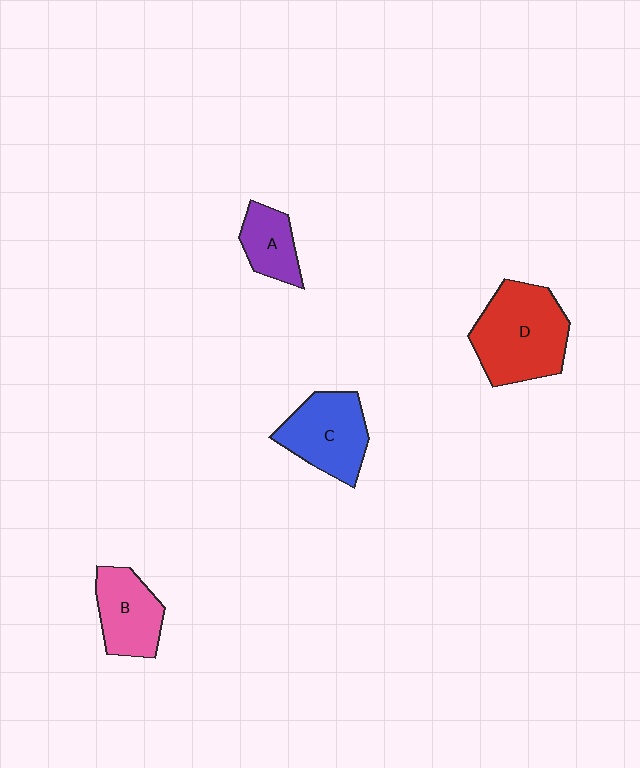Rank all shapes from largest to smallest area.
From largest to smallest: D (red), C (blue), B (pink), A (purple).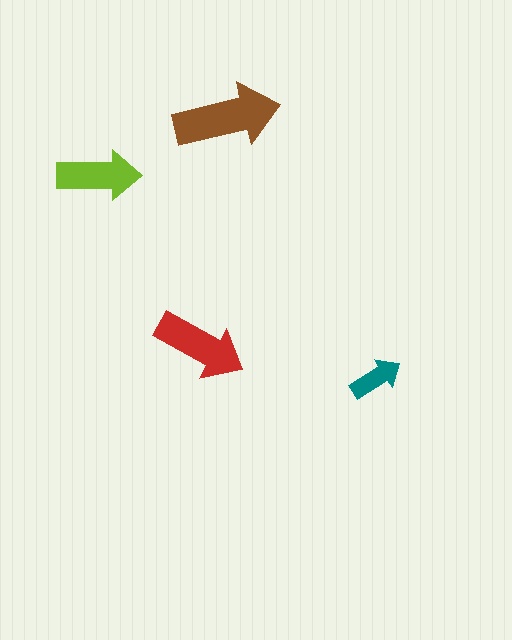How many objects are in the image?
There are 4 objects in the image.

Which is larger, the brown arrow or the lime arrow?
The brown one.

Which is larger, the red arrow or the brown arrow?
The brown one.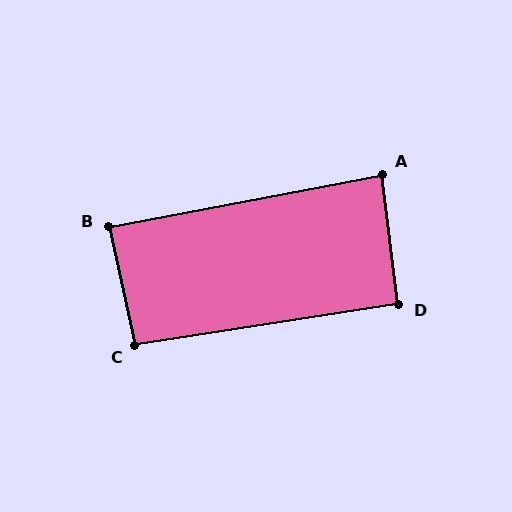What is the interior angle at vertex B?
Approximately 88 degrees (approximately right).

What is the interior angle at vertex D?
Approximately 92 degrees (approximately right).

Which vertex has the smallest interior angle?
A, at approximately 86 degrees.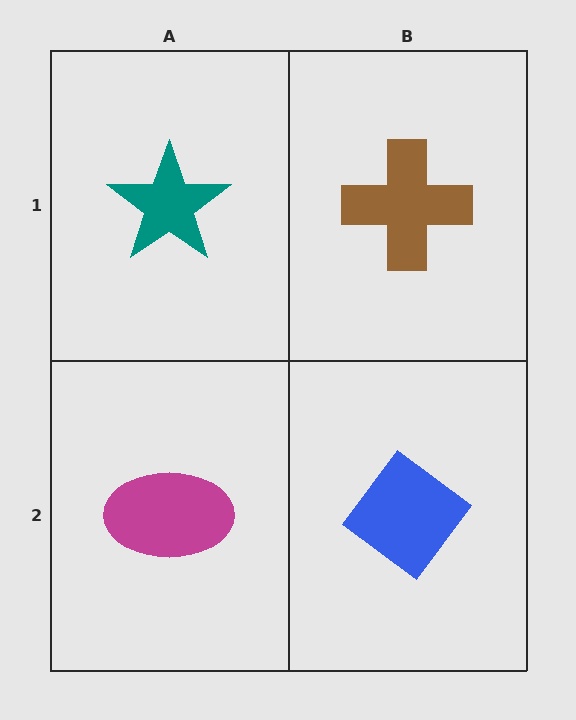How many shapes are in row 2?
2 shapes.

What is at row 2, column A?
A magenta ellipse.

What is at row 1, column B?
A brown cross.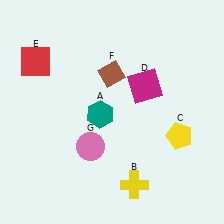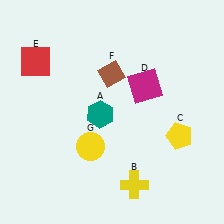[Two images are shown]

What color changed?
The circle (G) changed from pink in Image 1 to yellow in Image 2.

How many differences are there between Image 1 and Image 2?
There is 1 difference between the two images.